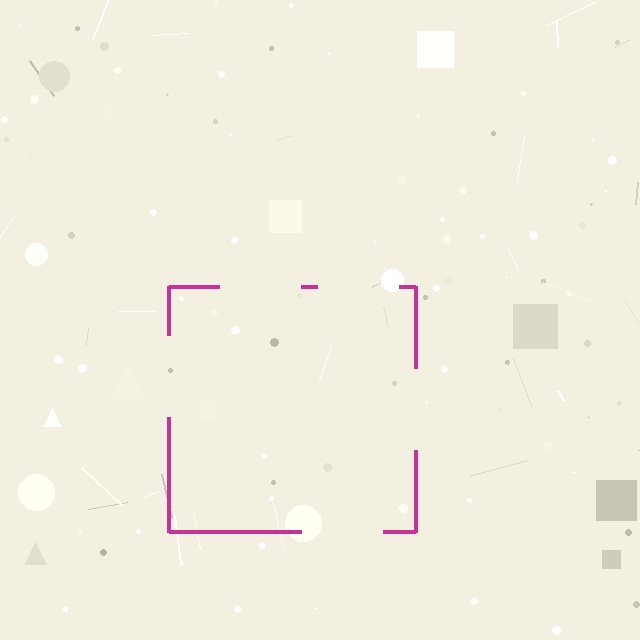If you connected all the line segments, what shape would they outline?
They would outline a square.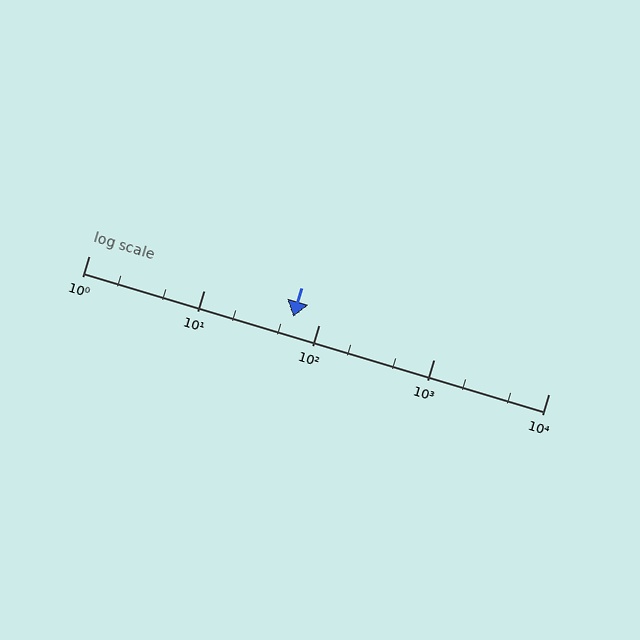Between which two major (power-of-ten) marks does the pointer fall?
The pointer is between 10 and 100.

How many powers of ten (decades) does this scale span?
The scale spans 4 decades, from 1 to 10000.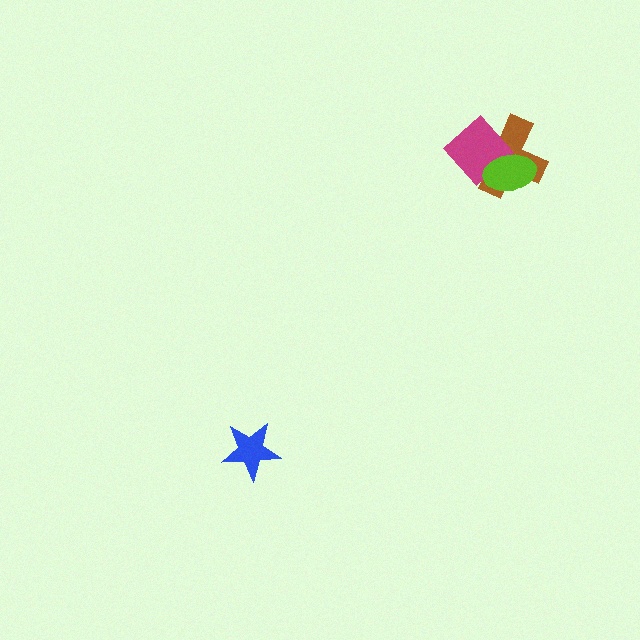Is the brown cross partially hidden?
Yes, it is partially covered by another shape.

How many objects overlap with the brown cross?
2 objects overlap with the brown cross.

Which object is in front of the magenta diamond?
The lime ellipse is in front of the magenta diamond.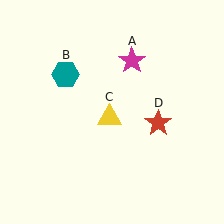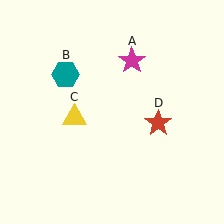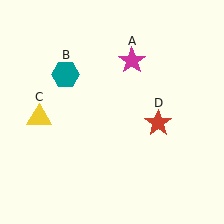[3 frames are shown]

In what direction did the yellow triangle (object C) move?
The yellow triangle (object C) moved left.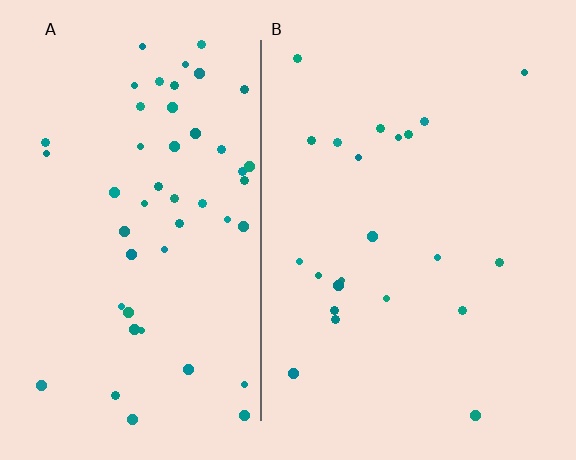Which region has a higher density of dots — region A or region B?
A (the left).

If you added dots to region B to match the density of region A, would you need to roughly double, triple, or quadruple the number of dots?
Approximately double.